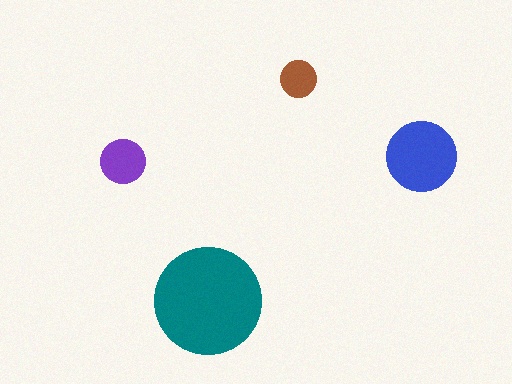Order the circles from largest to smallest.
the teal one, the blue one, the purple one, the brown one.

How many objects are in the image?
There are 4 objects in the image.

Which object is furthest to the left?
The purple circle is leftmost.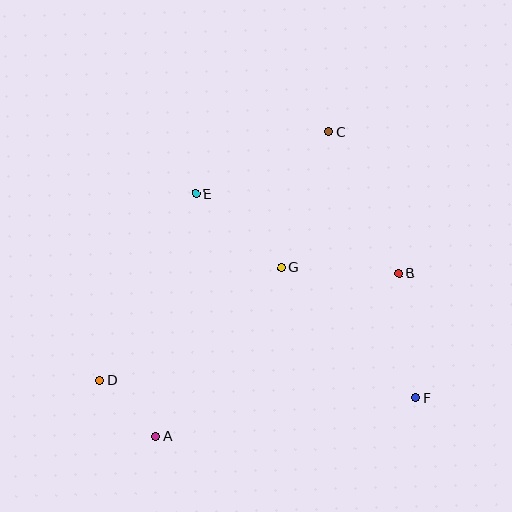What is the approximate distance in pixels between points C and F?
The distance between C and F is approximately 280 pixels.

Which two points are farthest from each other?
Points A and C are farthest from each other.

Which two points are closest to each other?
Points A and D are closest to each other.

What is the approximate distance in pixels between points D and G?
The distance between D and G is approximately 214 pixels.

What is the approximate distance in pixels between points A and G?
The distance between A and G is approximately 210 pixels.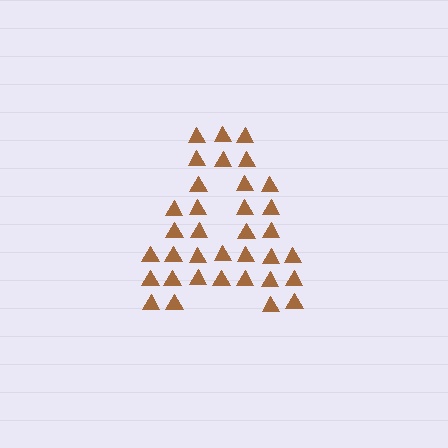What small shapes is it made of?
It is made of small triangles.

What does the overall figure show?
The overall figure shows the letter A.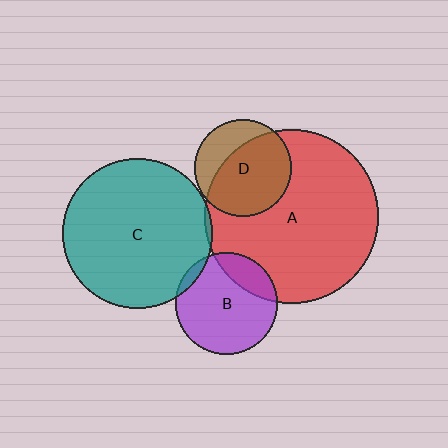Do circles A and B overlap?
Yes.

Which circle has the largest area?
Circle A (red).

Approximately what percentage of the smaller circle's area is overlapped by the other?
Approximately 20%.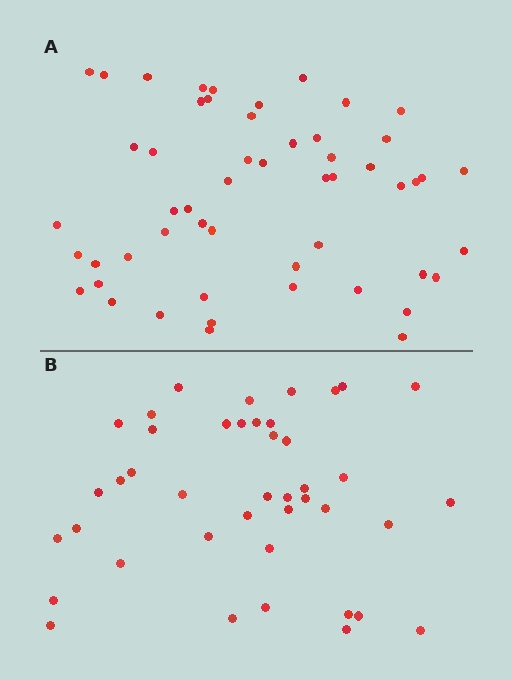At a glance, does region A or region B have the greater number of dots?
Region A (the top region) has more dots.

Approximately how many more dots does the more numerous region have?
Region A has roughly 12 or so more dots than region B.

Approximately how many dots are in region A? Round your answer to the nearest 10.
About 50 dots. (The exact count is 53, which rounds to 50.)